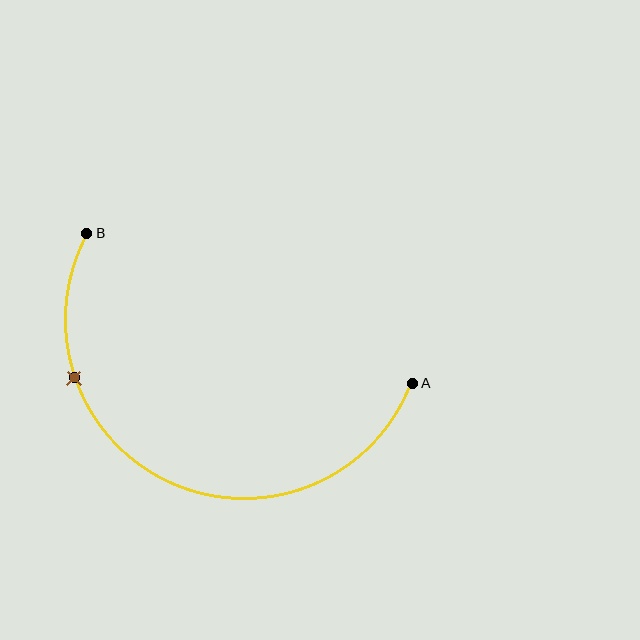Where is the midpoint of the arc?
The arc midpoint is the point on the curve farthest from the straight line joining A and B. It sits below that line.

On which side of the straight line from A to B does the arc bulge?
The arc bulges below the straight line connecting A and B.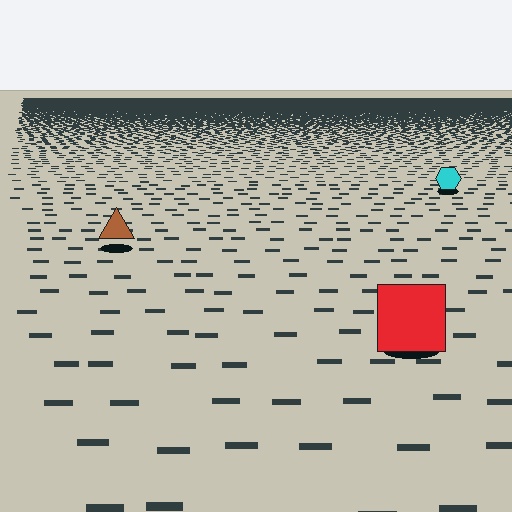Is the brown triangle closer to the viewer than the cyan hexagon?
Yes. The brown triangle is closer — you can tell from the texture gradient: the ground texture is coarser near it.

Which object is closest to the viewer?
The red square is closest. The texture marks near it are larger and more spread out.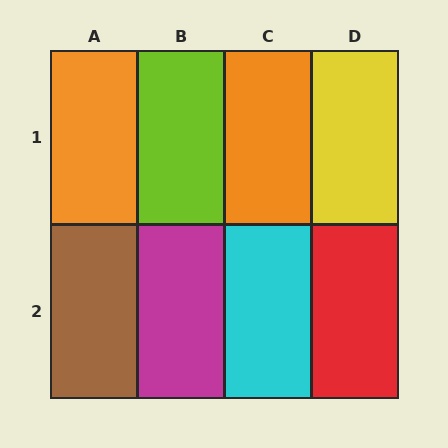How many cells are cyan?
1 cell is cyan.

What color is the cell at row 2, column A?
Brown.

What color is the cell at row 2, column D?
Red.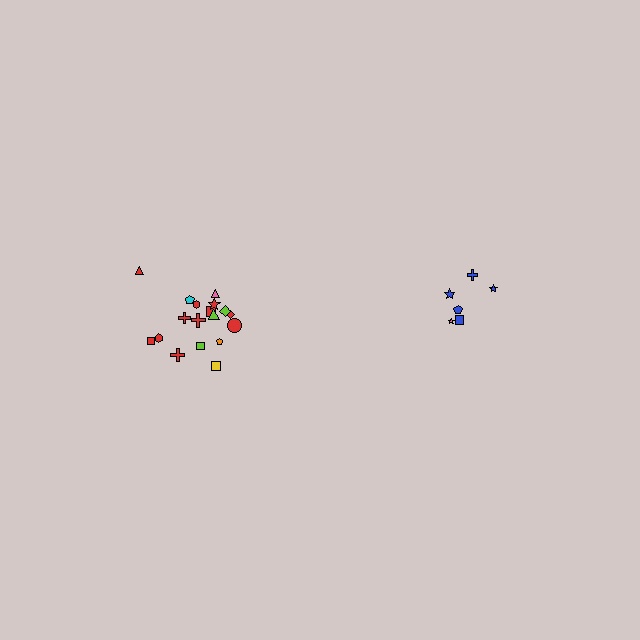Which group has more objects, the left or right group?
The left group.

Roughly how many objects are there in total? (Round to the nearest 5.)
Roughly 25 objects in total.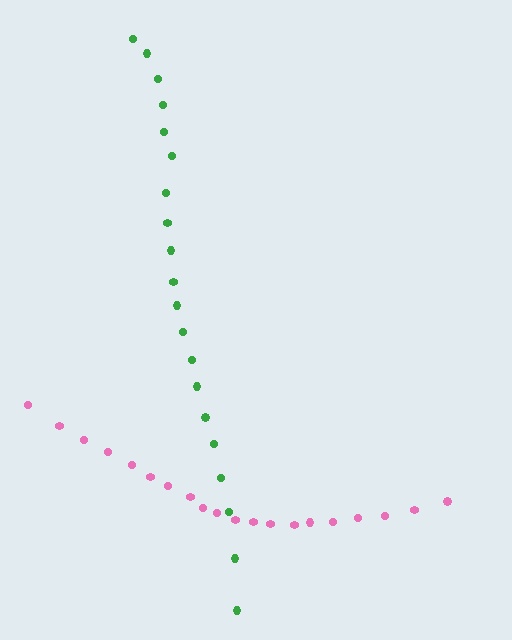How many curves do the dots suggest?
There are 2 distinct paths.